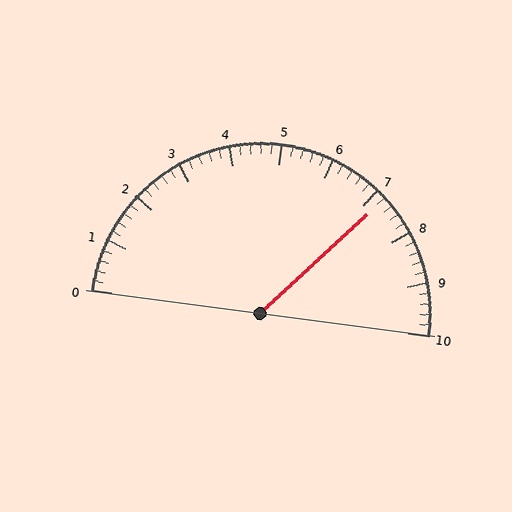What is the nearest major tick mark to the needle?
The nearest major tick mark is 7.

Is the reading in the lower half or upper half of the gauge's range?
The reading is in the upper half of the range (0 to 10).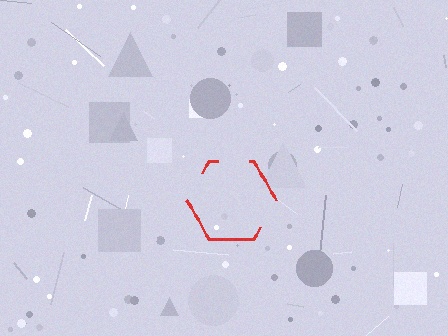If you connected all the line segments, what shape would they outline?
They would outline a hexagon.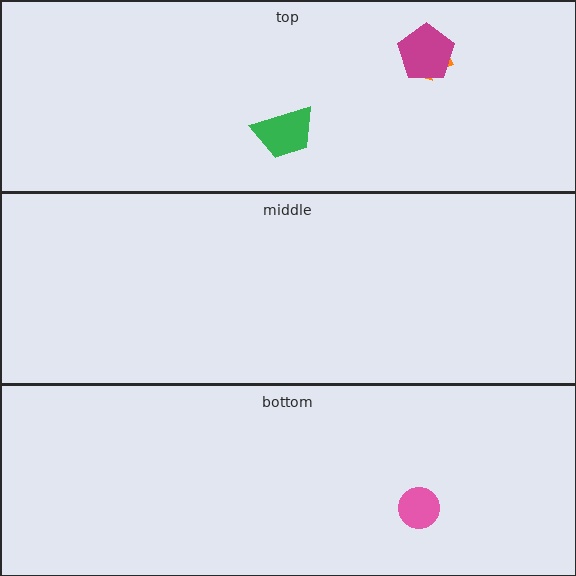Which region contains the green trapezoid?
The top region.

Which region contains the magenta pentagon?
The top region.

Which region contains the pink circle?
The bottom region.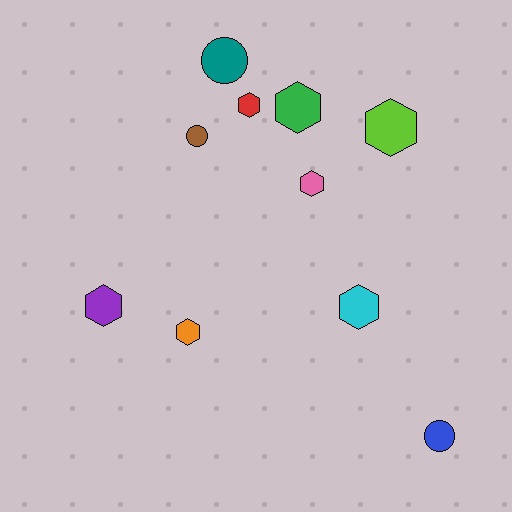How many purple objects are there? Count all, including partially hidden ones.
There is 1 purple object.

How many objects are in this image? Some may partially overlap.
There are 10 objects.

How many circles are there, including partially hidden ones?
There are 3 circles.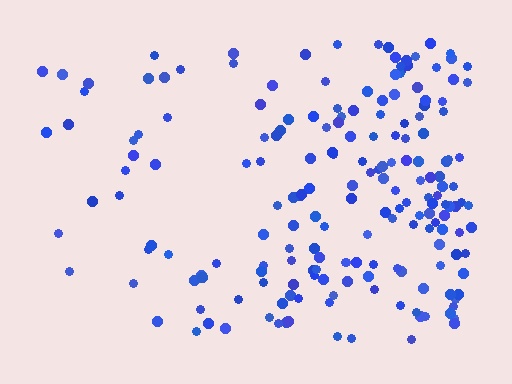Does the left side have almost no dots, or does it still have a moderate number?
Still a moderate number, just noticeably fewer than the right.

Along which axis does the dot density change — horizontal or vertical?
Horizontal.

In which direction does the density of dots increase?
From left to right, with the right side densest.